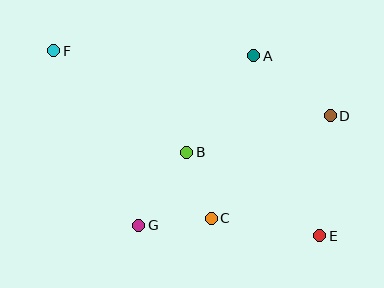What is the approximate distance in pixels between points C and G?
The distance between C and G is approximately 73 pixels.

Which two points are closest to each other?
Points B and C are closest to each other.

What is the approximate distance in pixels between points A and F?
The distance between A and F is approximately 200 pixels.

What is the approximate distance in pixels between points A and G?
The distance between A and G is approximately 205 pixels.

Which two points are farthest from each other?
Points E and F are farthest from each other.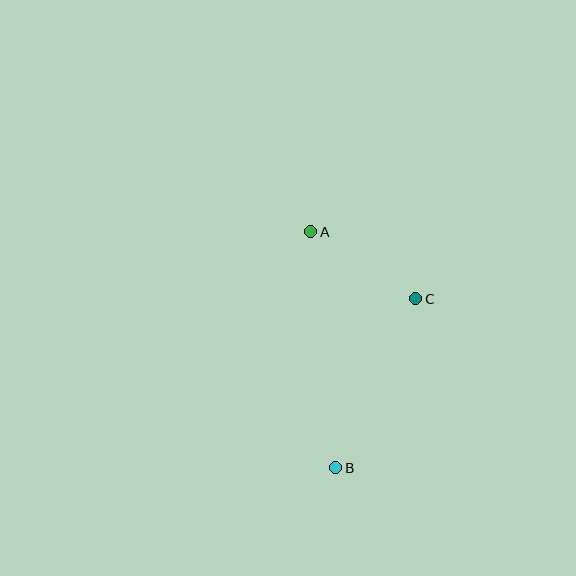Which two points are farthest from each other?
Points A and B are farthest from each other.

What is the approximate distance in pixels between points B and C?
The distance between B and C is approximately 187 pixels.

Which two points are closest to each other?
Points A and C are closest to each other.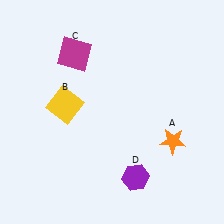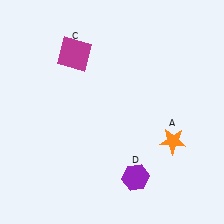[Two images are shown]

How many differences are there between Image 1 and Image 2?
There is 1 difference between the two images.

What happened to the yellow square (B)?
The yellow square (B) was removed in Image 2. It was in the top-left area of Image 1.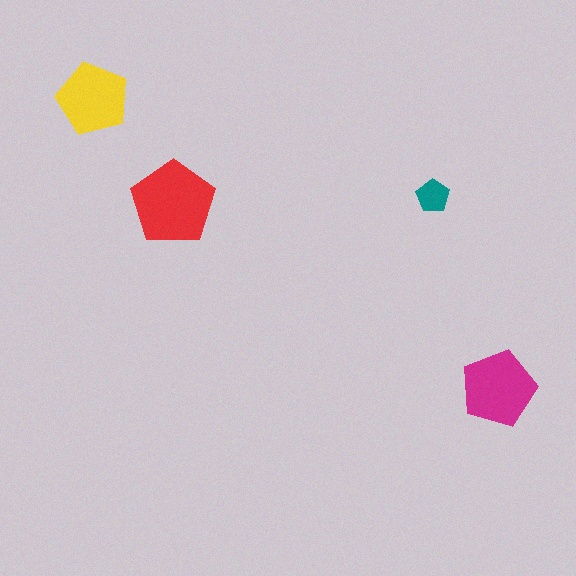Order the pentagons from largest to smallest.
the red one, the magenta one, the yellow one, the teal one.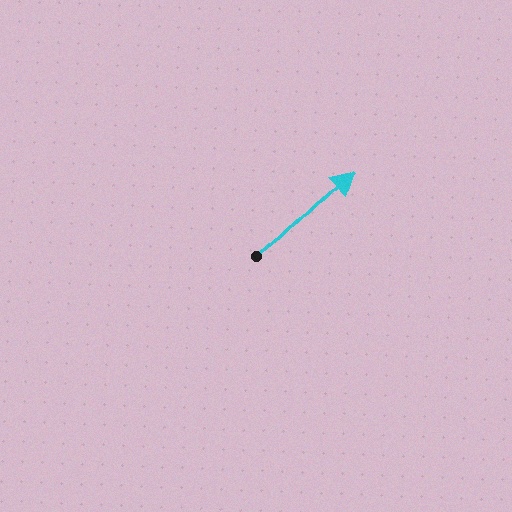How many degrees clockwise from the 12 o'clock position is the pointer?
Approximately 47 degrees.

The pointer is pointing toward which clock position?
Roughly 2 o'clock.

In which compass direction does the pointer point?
Northeast.